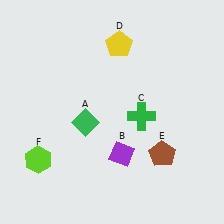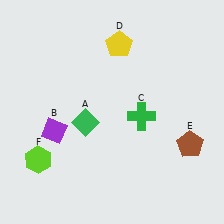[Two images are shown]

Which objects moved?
The objects that moved are: the purple diamond (B), the brown pentagon (E).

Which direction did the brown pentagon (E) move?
The brown pentagon (E) moved right.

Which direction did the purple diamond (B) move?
The purple diamond (B) moved left.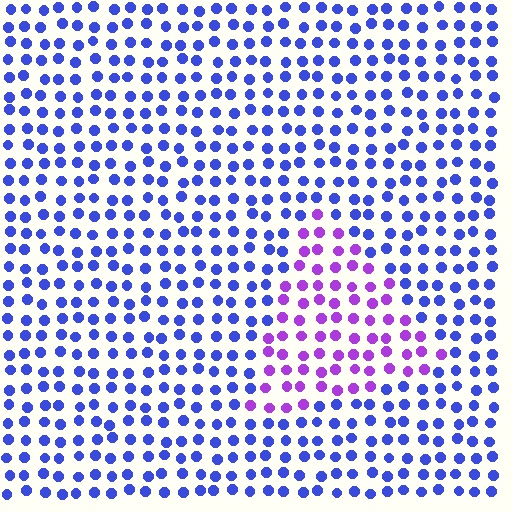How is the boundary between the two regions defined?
The boundary is defined purely by a slight shift in hue (about 48 degrees). Spacing, size, and orientation are identical on both sides.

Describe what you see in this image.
The image is filled with small blue elements in a uniform arrangement. A triangle-shaped region is visible where the elements are tinted to a slightly different hue, forming a subtle color boundary.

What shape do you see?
I see a triangle.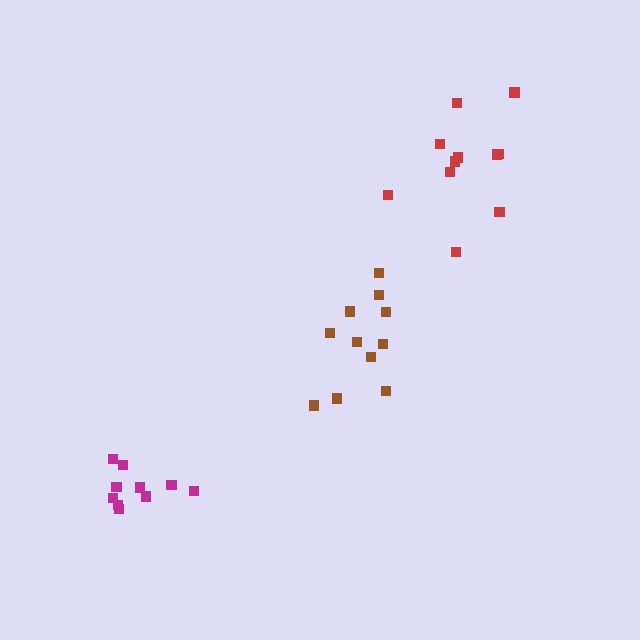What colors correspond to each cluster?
The clusters are colored: magenta, red, brown.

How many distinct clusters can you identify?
There are 3 distinct clusters.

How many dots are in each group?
Group 1: 10 dots, Group 2: 11 dots, Group 3: 11 dots (32 total).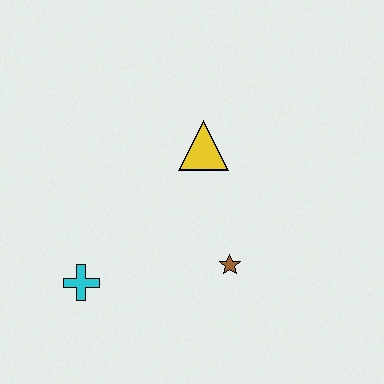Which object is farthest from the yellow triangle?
The cyan cross is farthest from the yellow triangle.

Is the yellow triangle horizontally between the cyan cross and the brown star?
Yes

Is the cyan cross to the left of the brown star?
Yes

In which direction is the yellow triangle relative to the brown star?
The yellow triangle is above the brown star.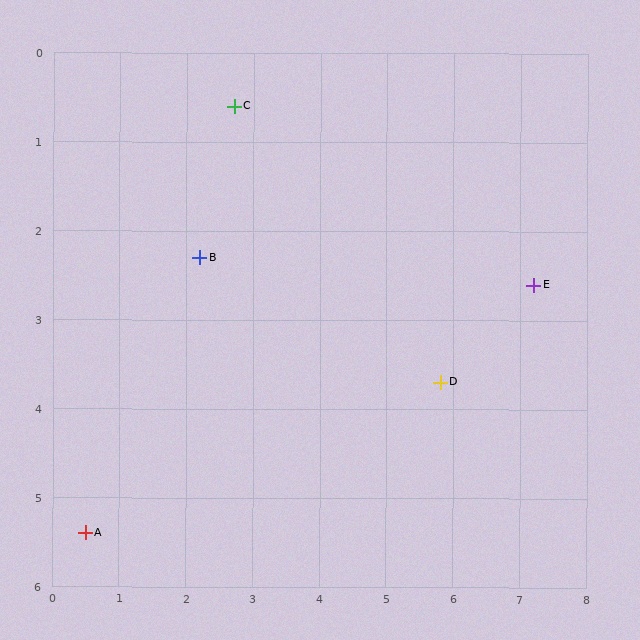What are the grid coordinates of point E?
Point E is at approximately (7.2, 2.6).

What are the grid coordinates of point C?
Point C is at approximately (2.7, 0.6).